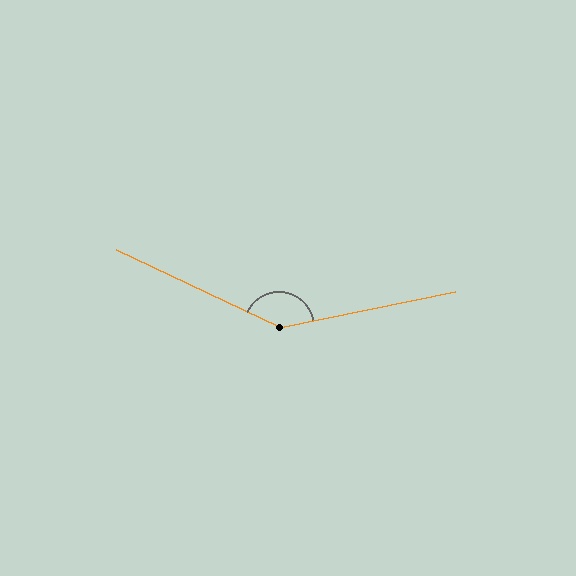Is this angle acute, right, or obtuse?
It is obtuse.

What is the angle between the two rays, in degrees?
Approximately 143 degrees.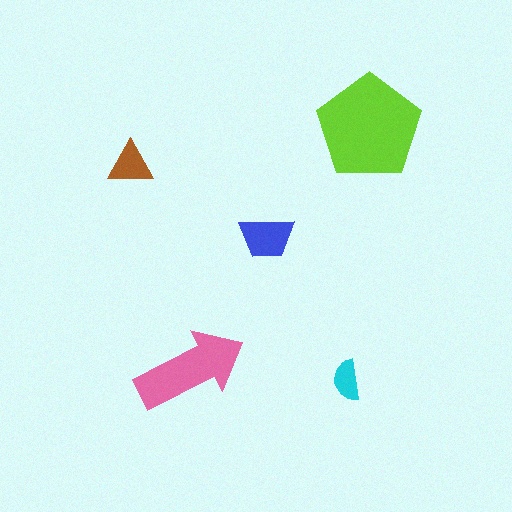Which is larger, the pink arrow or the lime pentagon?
The lime pentagon.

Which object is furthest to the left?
The brown triangle is leftmost.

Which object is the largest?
The lime pentagon.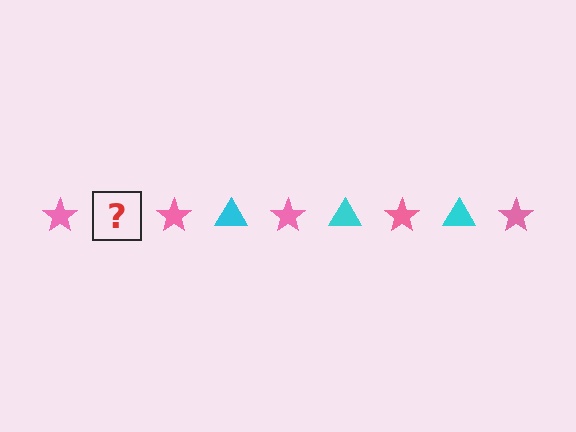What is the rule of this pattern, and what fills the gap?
The rule is that the pattern alternates between pink star and cyan triangle. The gap should be filled with a cyan triangle.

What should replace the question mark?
The question mark should be replaced with a cyan triangle.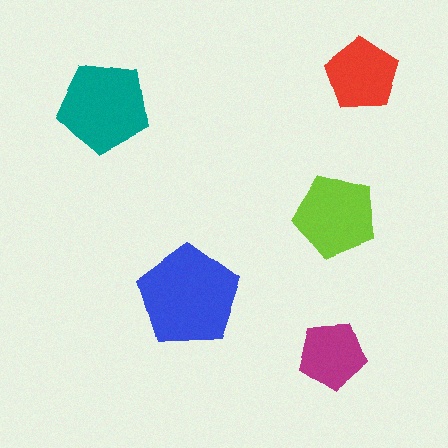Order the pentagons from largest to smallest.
the blue one, the teal one, the lime one, the red one, the magenta one.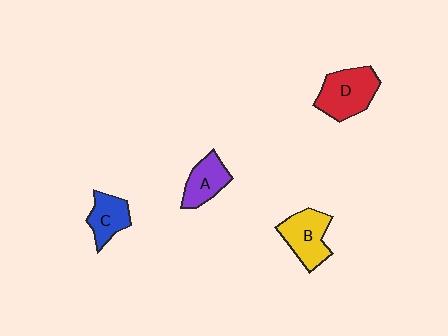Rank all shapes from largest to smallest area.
From largest to smallest: D (red), B (yellow), A (purple), C (blue).